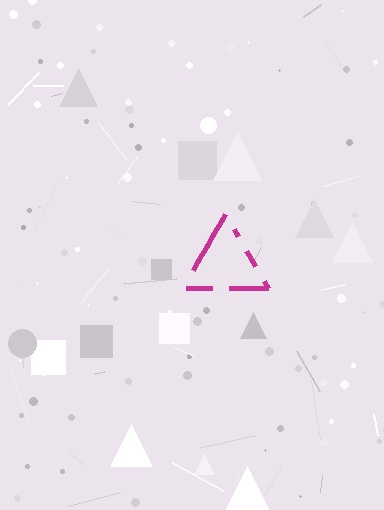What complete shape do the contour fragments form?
The contour fragments form a triangle.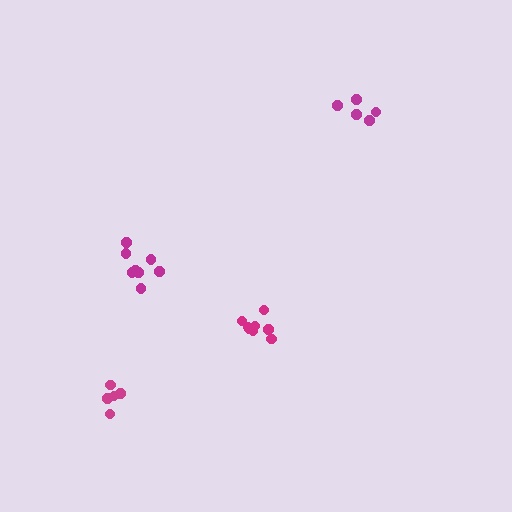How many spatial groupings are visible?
There are 4 spatial groupings.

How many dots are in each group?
Group 1: 5 dots, Group 2: 8 dots, Group 3: 8 dots, Group 4: 5 dots (26 total).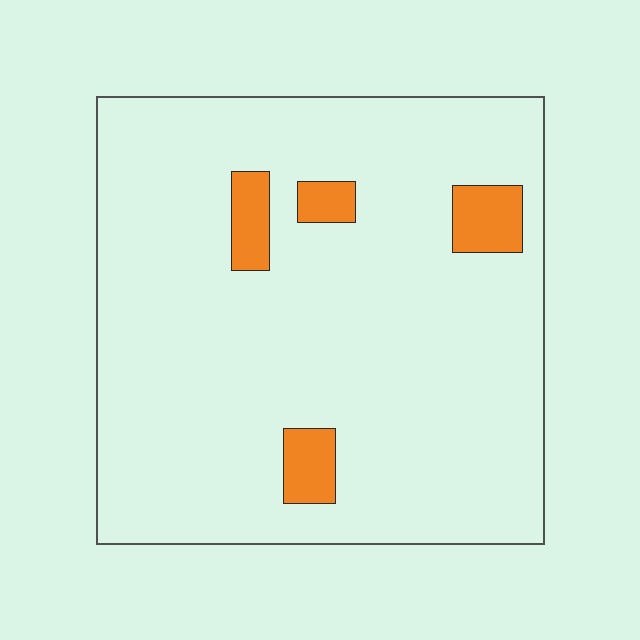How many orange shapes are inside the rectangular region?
4.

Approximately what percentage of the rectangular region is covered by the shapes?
Approximately 10%.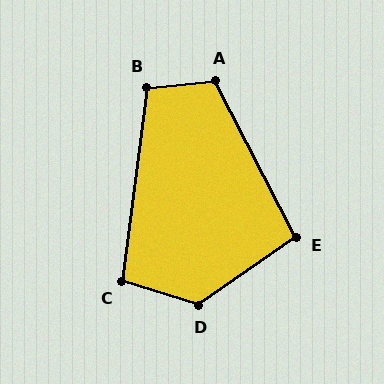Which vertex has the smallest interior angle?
E, at approximately 97 degrees.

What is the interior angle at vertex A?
Approximately 111 degrees (obtuse).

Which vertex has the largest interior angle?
D, at approximately 128 degrees.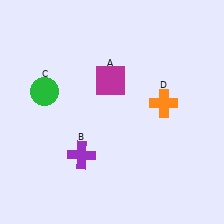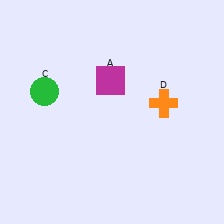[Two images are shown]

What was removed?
The purple cross (B) was removed in Image 2.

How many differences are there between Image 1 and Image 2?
There is 1 difference between the two images.